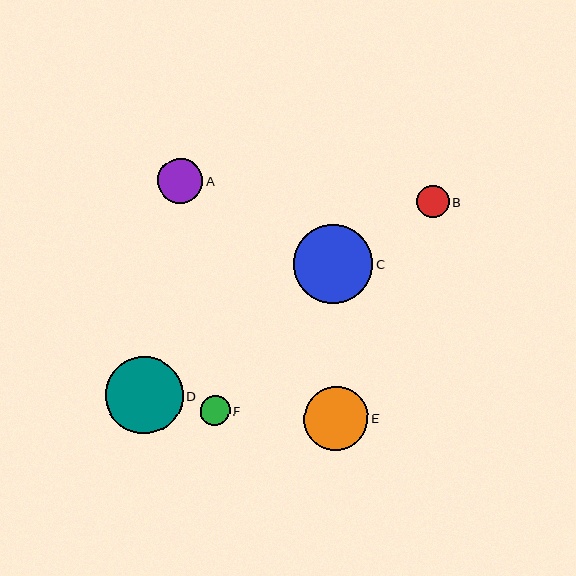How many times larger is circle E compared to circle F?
Circle E is approximately 2.2 times the size of circle F.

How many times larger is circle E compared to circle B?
Circle E is approximately 2.0 times the size of circle B.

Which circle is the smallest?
Circle F is the smallest with a size of approximately 29 pixels.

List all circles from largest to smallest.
From largest to smallest: C, D, E, A, B, F.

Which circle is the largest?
Circle C is the largest with a size of approximately 80 pixels.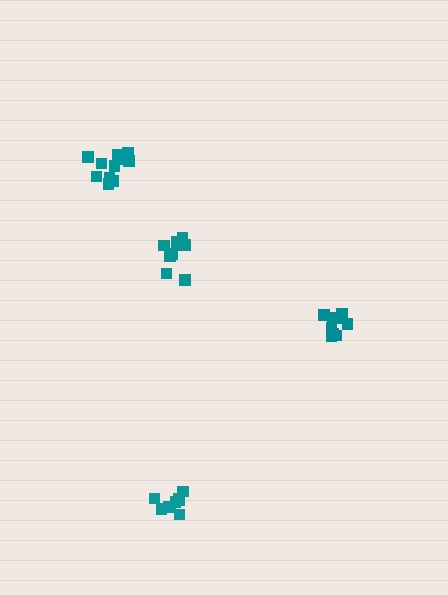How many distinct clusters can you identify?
There are 4 distinct clusters.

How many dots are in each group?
Group 1: 9 dots, Group 2: 9 dots, Group 3: 10 dots, Group 4: 11 dots (39 total).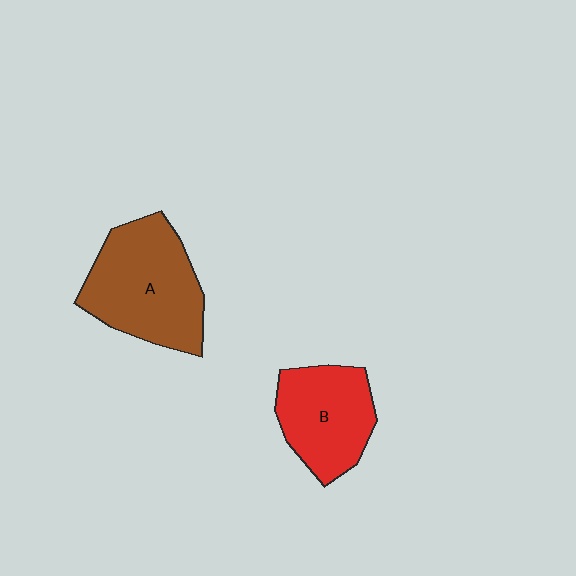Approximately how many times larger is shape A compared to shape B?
Approximately 1.3 times.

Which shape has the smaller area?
Shape B (red).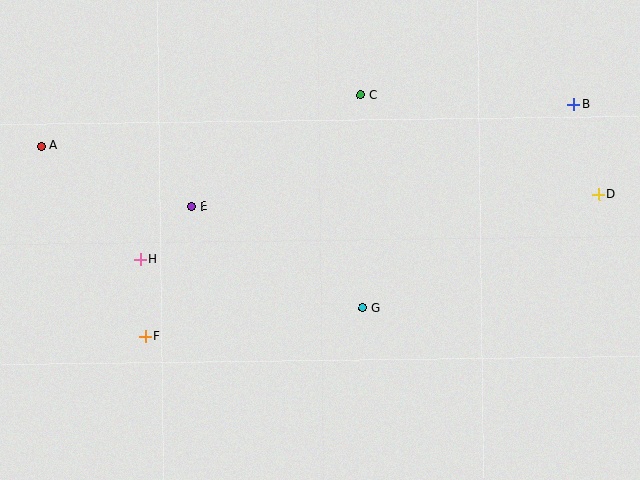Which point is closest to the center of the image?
Point G at (363, 308) is closest to the center.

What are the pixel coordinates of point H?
Point H is at (140, 260).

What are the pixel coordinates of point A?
Point A is at (41, 146).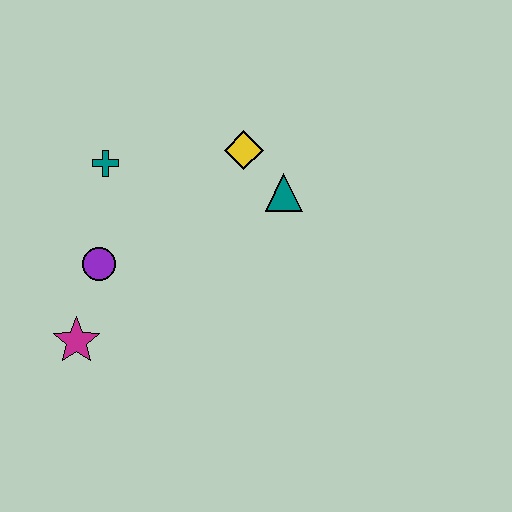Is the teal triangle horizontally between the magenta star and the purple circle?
No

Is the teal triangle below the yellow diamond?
Yes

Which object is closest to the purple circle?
The magenta star is closest to the purple circle.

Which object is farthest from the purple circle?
The teal triangle is farthest from the purple circle.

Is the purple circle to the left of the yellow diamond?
Yes